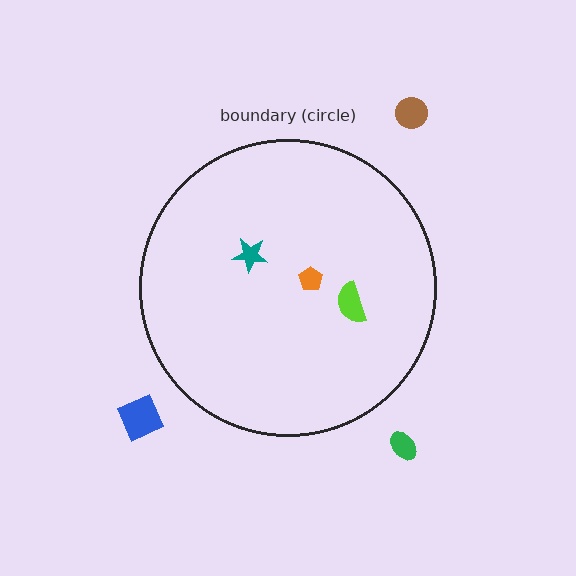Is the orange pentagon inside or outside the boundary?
Inside.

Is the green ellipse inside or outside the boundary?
Outside.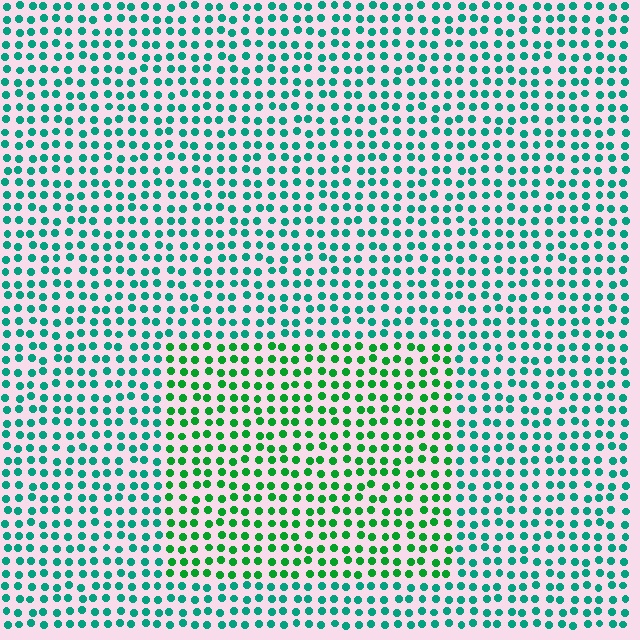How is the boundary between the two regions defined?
The boundary is defined purely by a slight shift in hue (about 35 degrees). Spacing, size, and orientation are identical on both sides.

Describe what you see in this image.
The image is filled with small teal elements in a uniform arrangement. A rectangle-shaped region is visible where the elements are tinted to a slightly different hue, forming a subtle color boundary.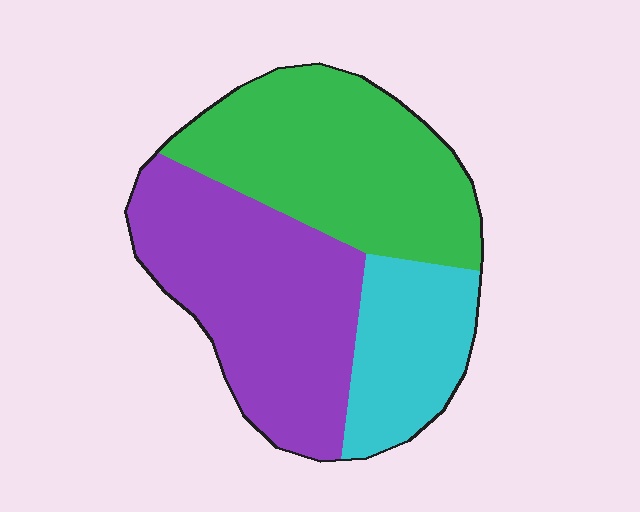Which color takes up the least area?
Cyan, at roughly 20%.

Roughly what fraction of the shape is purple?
Purple takes up about two fifths (2/5) of the shape.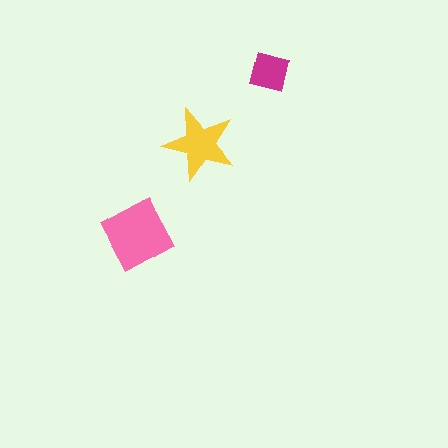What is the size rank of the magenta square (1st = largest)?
3rd.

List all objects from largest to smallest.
The pink diamond, the yellow star, the magenta square.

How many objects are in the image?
There are 3 objects in the image.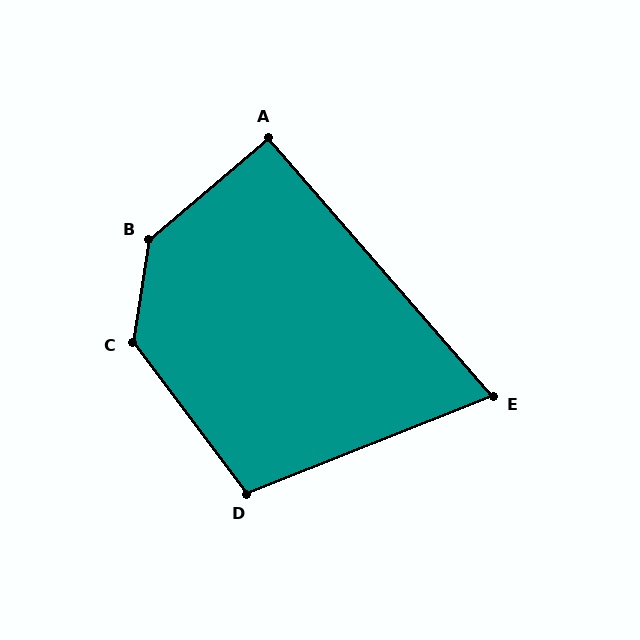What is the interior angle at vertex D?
Approximately 105 degrees (obtuse).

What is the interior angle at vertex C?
Approximately 134 degrees (obtuse).